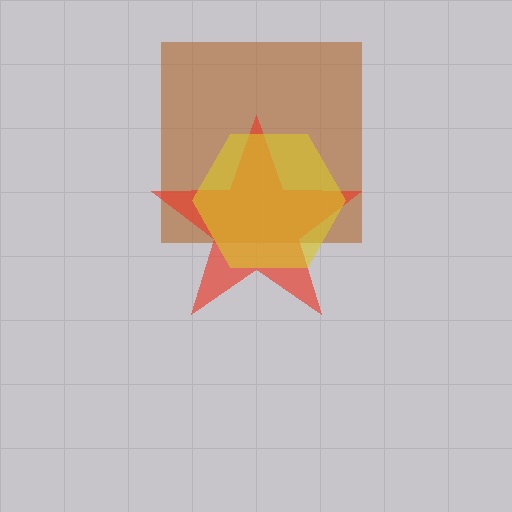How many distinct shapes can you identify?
There are 3 distinct shapes: a brown square, a red star, a yellow hexagon.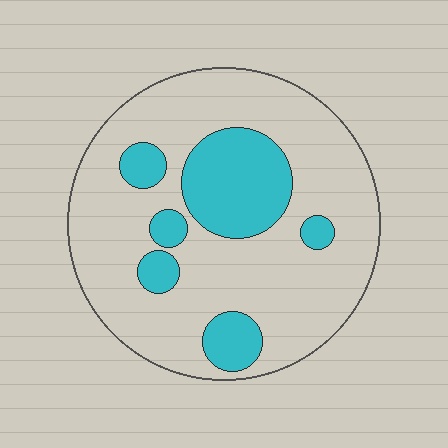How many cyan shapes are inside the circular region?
6.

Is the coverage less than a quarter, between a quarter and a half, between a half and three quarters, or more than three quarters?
Less than a quarter.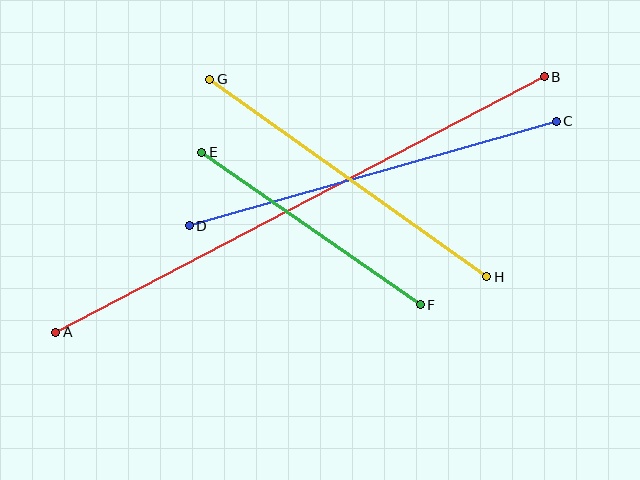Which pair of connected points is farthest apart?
Points A and B are farthest apart.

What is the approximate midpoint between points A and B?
The midpoint is at approximately (300, 204) pixels.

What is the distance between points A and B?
The distance is approximately 551 pixels.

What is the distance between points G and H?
The distance is approximately 340 pixels.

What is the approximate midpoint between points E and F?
The midpoint is at approximately (311, 229) pixels.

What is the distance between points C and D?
The distance is approximately 382 pixels.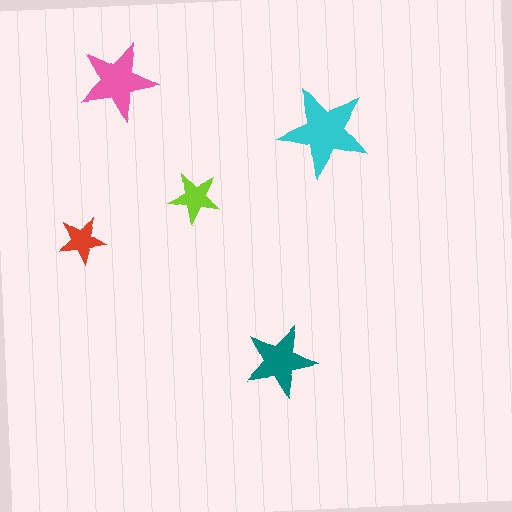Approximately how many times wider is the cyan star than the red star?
About 2 times wider.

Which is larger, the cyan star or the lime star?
The cyan one.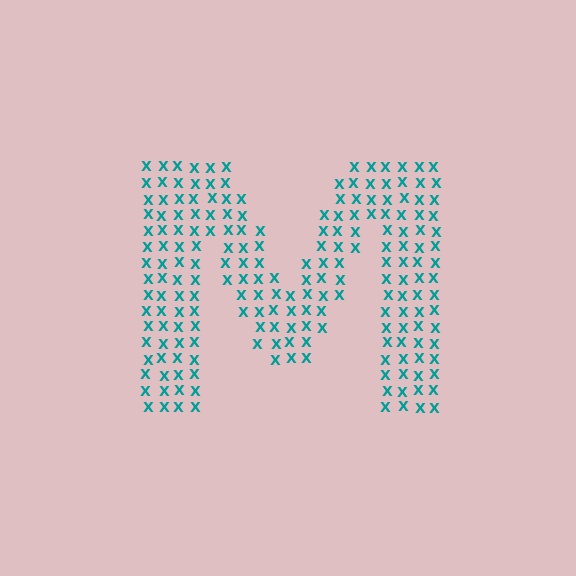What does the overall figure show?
The overall figure shows the letter M.